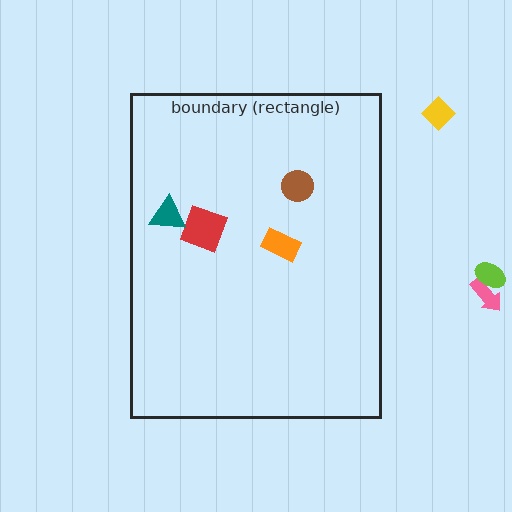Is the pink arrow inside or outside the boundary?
Outside.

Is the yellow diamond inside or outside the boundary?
Outside.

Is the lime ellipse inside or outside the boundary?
Outside.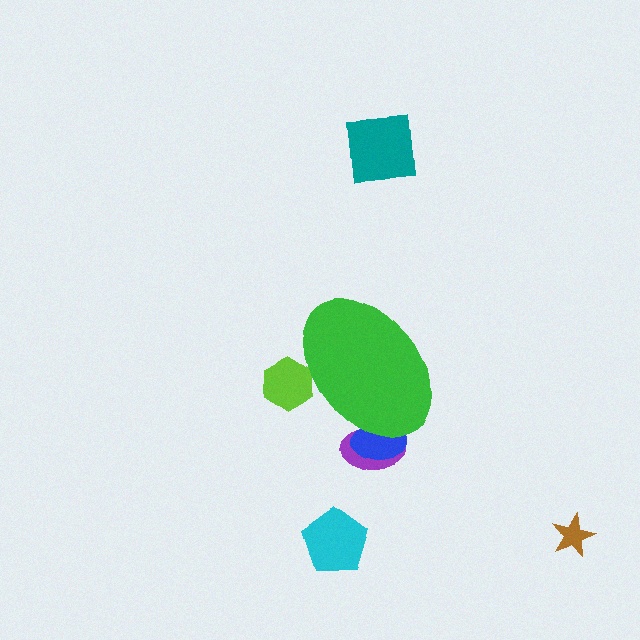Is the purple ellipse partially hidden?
Yes, the purple ellipse is partially hidden behind the green ellipse.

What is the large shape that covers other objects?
A green ellipse.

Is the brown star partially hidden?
No, the brown star is fully visible.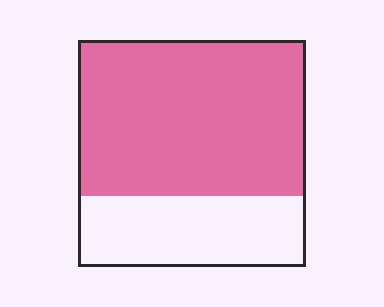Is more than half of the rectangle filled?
Yes.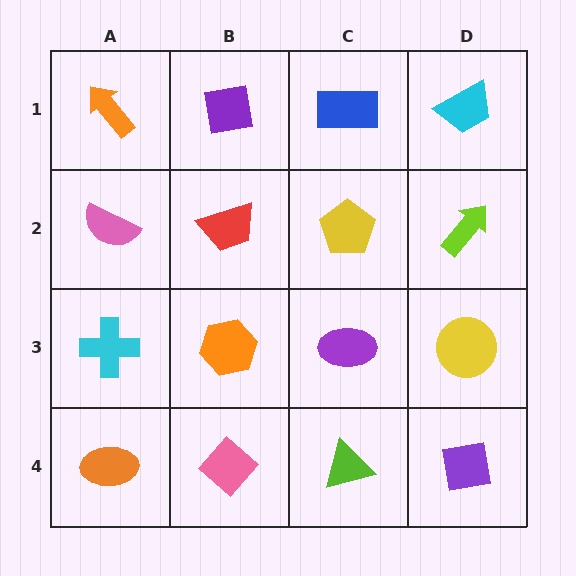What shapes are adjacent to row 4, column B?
An orange hexagon (row 3, column B), an orange ellipse (row 4, column A), a lime triangle (row 4, column C).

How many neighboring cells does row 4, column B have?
3.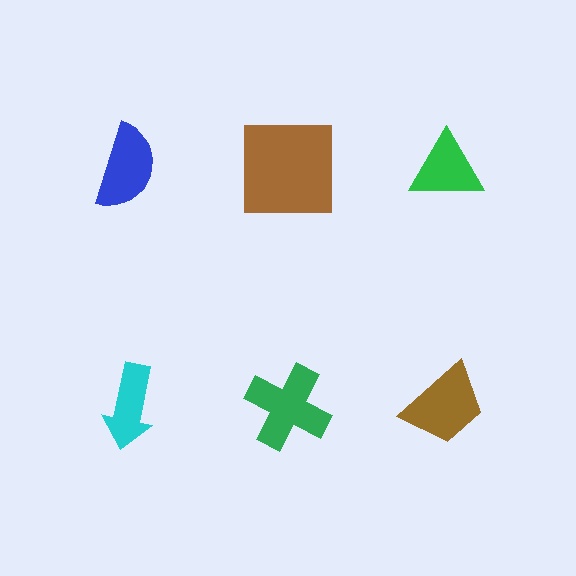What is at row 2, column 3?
A brown trapezoid.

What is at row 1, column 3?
A green triangle.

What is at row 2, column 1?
A cyan arrow.